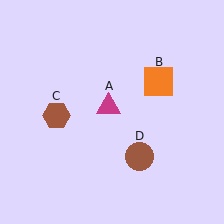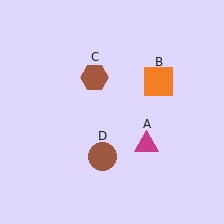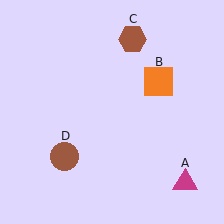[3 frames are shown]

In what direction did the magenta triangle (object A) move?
The magenta triangle (object A) moved down and to the right.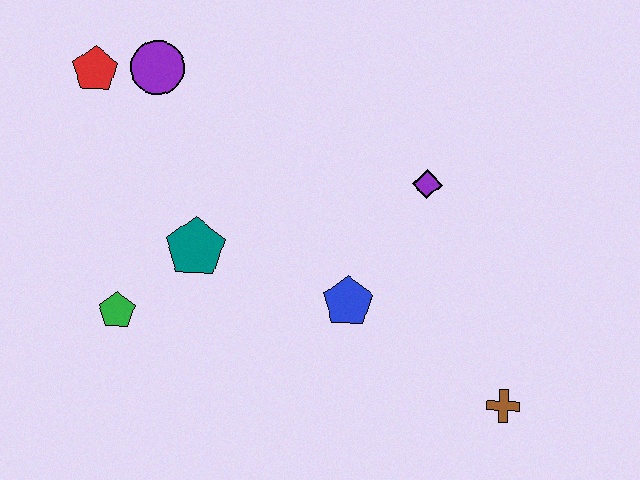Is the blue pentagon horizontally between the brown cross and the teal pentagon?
Yes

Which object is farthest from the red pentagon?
The brown cross is farthest from the red pentagon.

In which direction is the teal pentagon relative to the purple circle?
The teal pentagon is below the purple circle.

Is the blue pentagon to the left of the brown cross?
Yes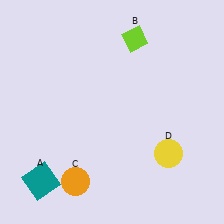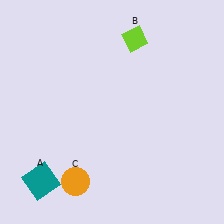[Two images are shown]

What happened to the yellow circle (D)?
The yellow circle (D) was removed in Image 2. It was in the bottom-right area of Image 1.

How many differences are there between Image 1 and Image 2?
There is 1 difference between the two images.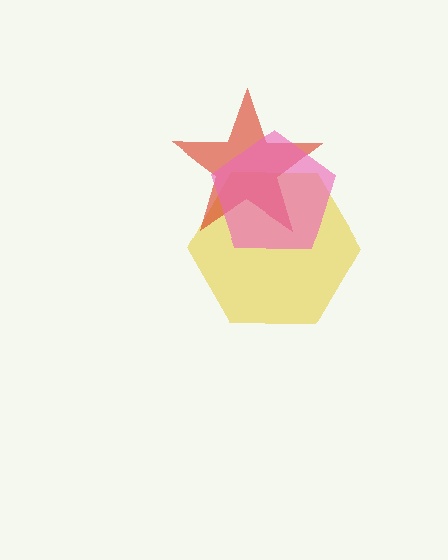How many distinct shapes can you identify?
There are 3 distinct shapes: a yellow hexagon, a red star, a pink pentagon.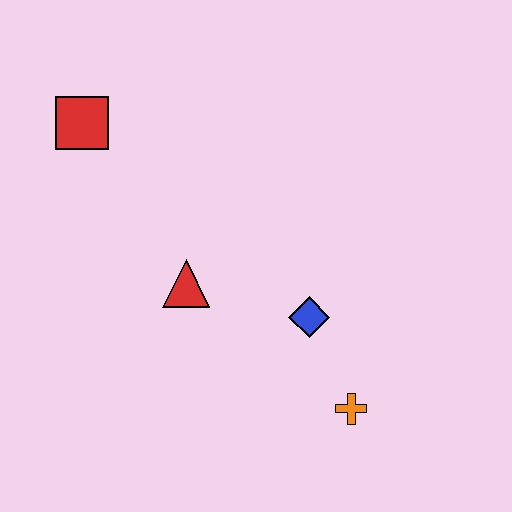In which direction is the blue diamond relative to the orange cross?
The blue diamond is above the orange cross.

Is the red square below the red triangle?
No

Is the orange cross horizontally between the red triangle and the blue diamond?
No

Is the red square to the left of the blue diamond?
Yes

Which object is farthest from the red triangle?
The orange cross is farthest from the red triangle.